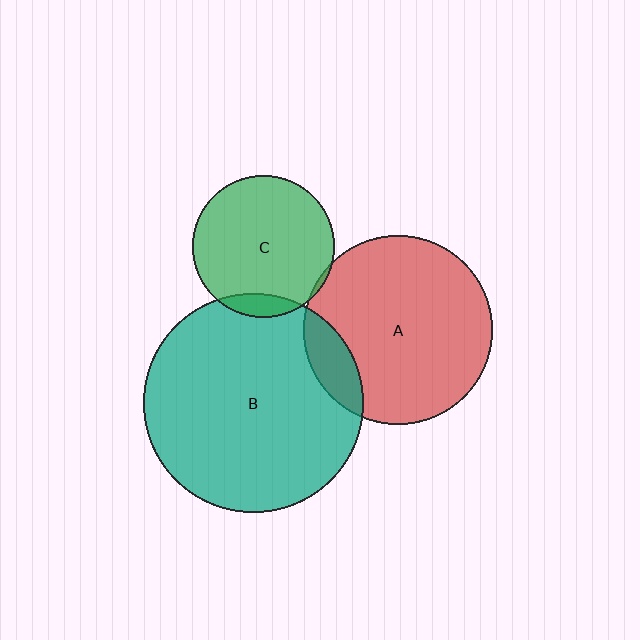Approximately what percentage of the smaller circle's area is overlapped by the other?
Approximately 5%.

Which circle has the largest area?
Circle B (teal).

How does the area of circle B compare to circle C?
Approximately 2.4 times.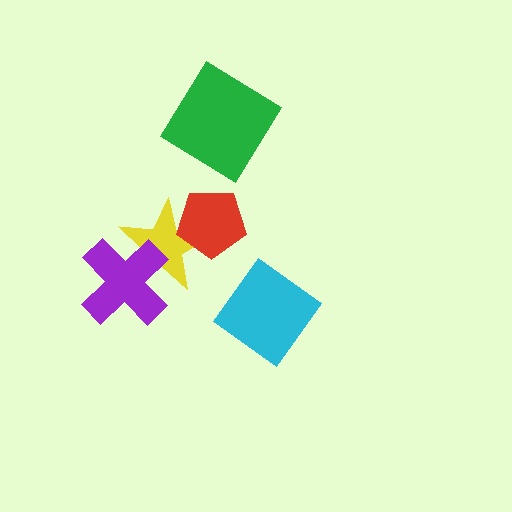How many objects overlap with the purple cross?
1 object overlaps with the purple cross.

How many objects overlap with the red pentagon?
1 object overlaps with the red pentagon.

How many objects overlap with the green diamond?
0 objects overlap with the green diamond.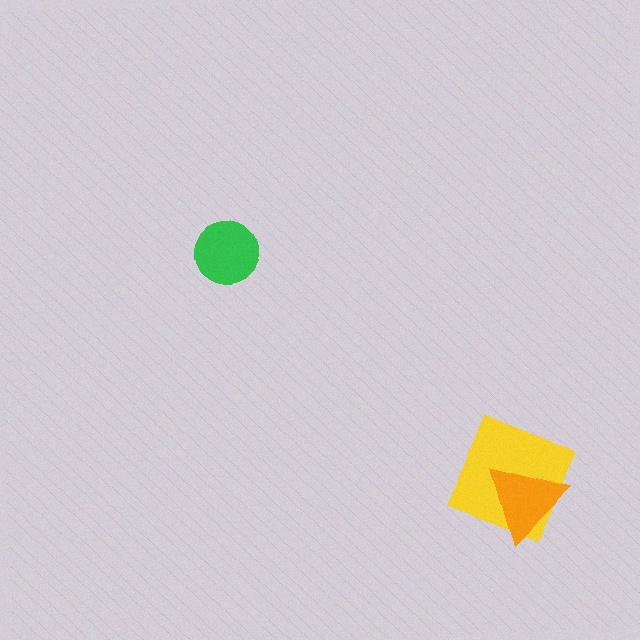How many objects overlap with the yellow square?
1 object overlaps with the yellow square.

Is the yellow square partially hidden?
Yes, it is partially covered by another shape.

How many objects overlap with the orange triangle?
1 object overlaps with the orange triangle.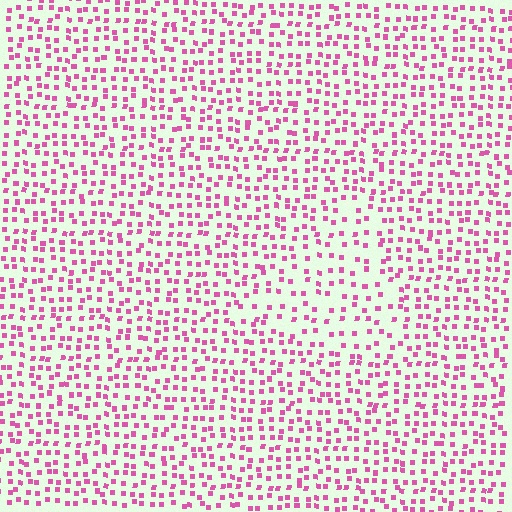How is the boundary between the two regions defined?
The boundary is defined by a change in element density (approximately 1.7x ratio). All elements are the same color, size, and shape.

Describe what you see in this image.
The image contains small pink elements arranged at two different densities. A triangle-shaped region is visible where the elements are less densely packed than the surrounding area.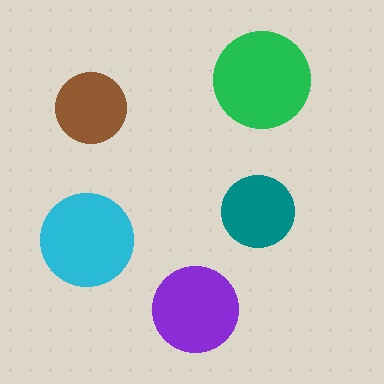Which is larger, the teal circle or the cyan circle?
The cyan one.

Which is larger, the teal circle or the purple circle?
The purple one.